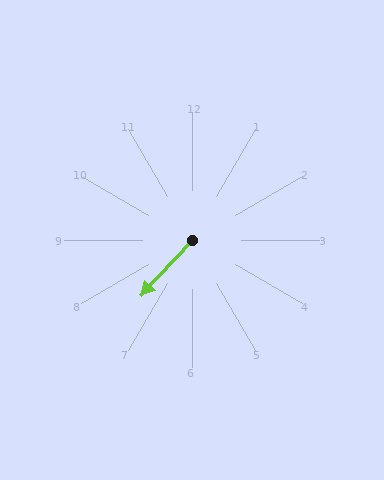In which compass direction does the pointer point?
Southwest.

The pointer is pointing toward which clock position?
Roughly 7 o'clock.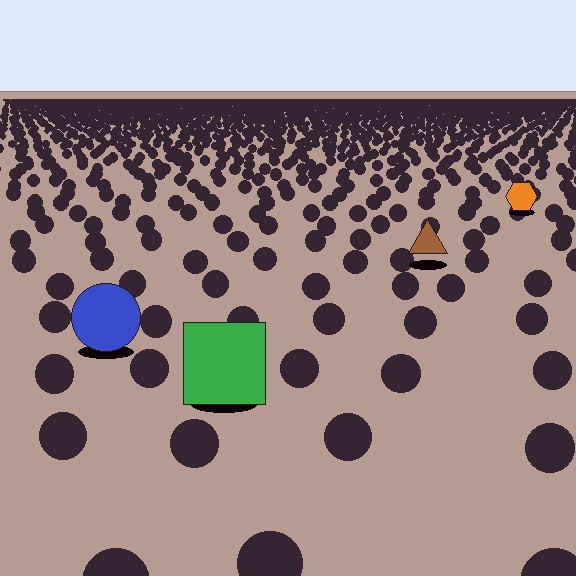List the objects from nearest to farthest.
From nearest to farthest: the green square, the blue circle, the brown triangle, the orange hexagon.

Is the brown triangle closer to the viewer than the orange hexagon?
Yes. The brown triangle is closer — you can tell from the texture gradient: the ground texture is coarser near it.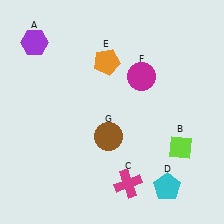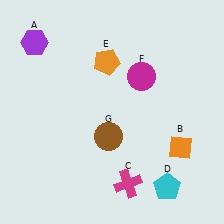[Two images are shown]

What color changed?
The diamond (B) changed from lime in Image 1 to orange in Image 2.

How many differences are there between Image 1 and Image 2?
There is 1 difference between the two images.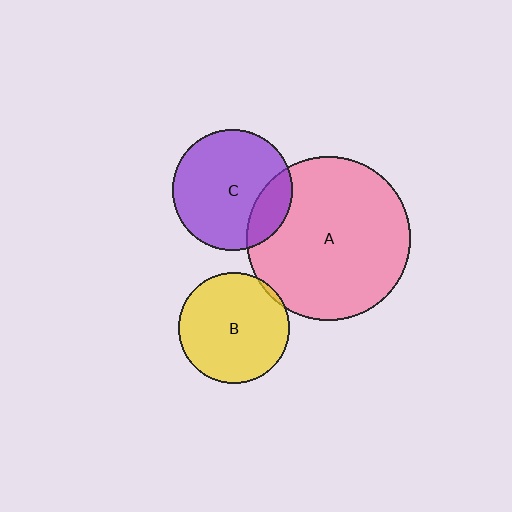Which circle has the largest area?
Circle A (pink).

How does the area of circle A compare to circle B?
Approximately 2.2 times.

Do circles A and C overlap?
Yes.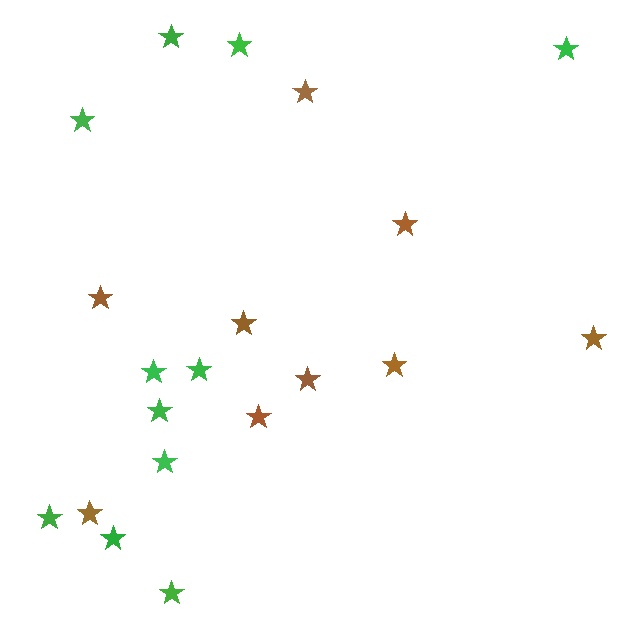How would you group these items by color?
There are 2 groups: one group of brown stars (9) and one group of green stars (11).